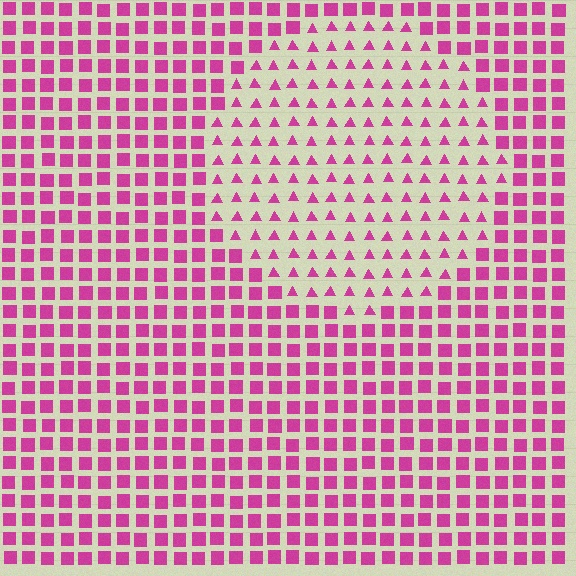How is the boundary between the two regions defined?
The boundary is defined by a change in element shape: triangles inside vs. squares outside. All elements share the same color and spacing.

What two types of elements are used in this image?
The image uses triangles inside the circle region and squares outside it.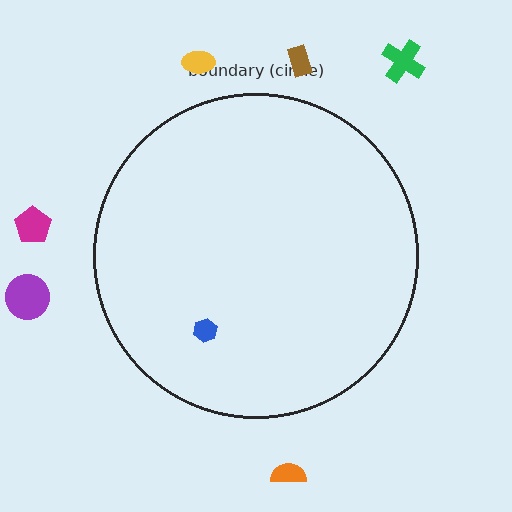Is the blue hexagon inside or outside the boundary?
Inside.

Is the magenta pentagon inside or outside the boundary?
Outside.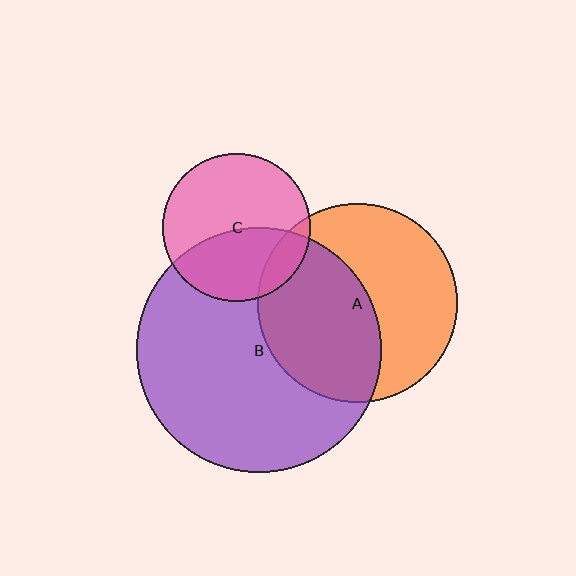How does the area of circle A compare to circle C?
Approximately 1.8 times.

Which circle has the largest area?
Circle B (purple).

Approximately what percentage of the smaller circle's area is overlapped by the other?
Approximately 40%.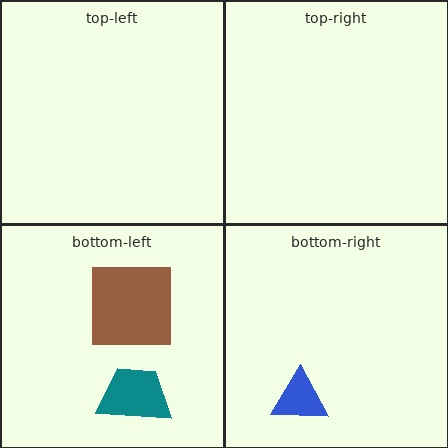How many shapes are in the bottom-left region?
2.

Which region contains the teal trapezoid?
The bottom-left region.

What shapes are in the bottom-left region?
The brown square, the teal trapezoid.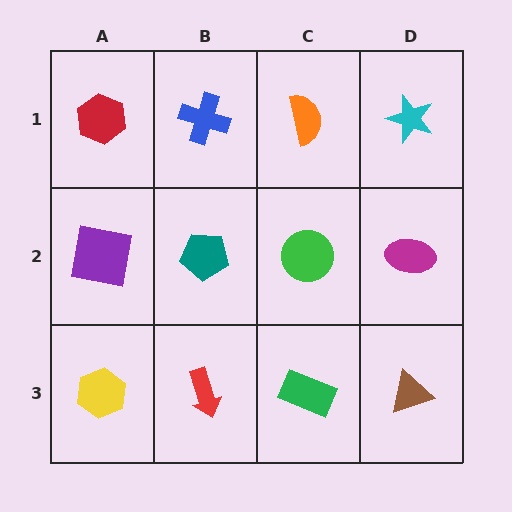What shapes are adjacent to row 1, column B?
A teal pentagon (row 2, column B), a red hexagon (row 1, column A), an orange semicircle (row 1, column C).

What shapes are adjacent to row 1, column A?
A purple square (row 2, column A), a blue cross (row 1, column B).